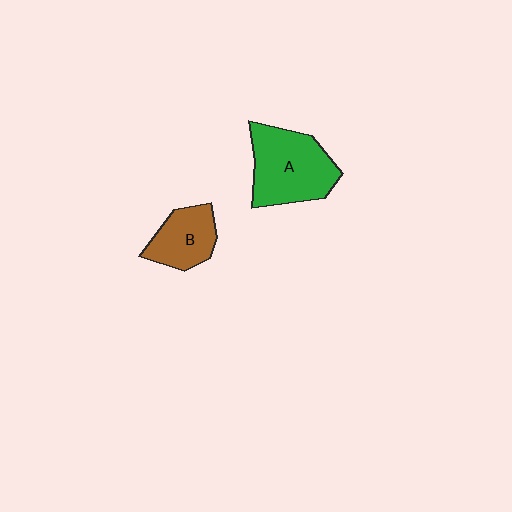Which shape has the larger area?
Shape A (green).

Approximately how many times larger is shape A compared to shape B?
Approximately 1.6 times.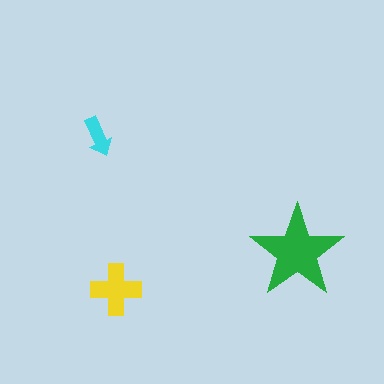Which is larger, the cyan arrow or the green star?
The green star.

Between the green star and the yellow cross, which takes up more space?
The green star.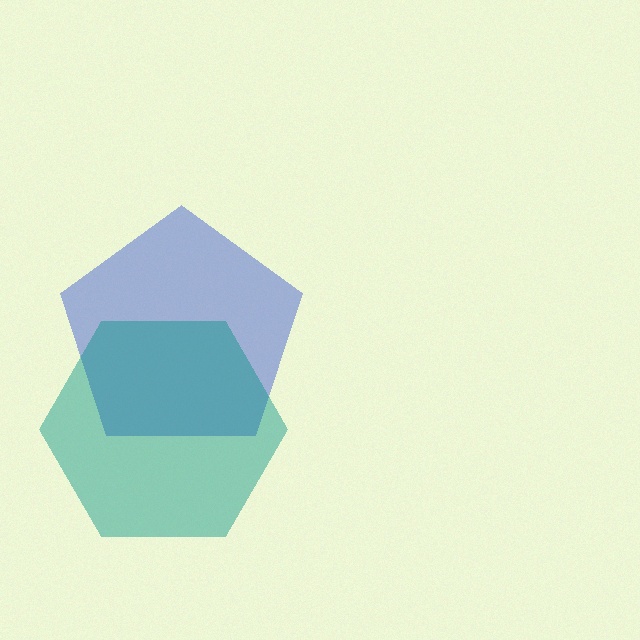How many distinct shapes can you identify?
There are 2 distinct shapes: a blue pentagon, a teal hexagon.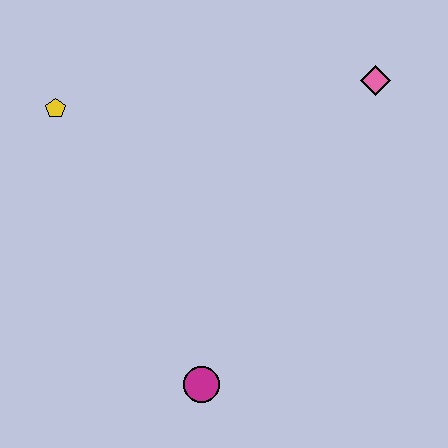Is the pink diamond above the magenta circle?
Yes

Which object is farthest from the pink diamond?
The magenta circle is farthest from the pink diamond.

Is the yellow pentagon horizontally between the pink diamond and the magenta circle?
No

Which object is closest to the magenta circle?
The yellow pentagon is closest to the magenta circle.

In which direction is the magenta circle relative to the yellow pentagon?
The magenta circle is below the yellow pentagon.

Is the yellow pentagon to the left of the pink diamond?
Yes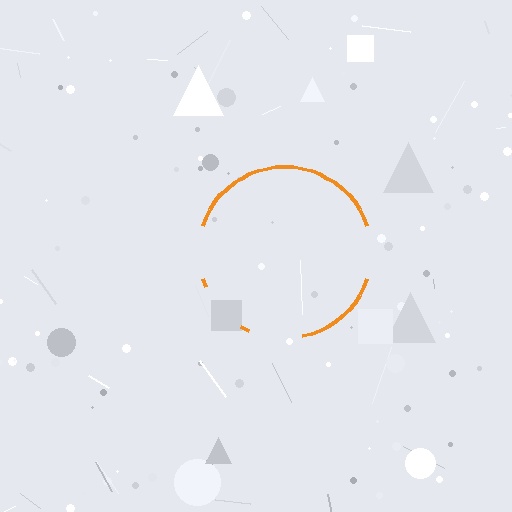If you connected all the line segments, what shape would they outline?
They would outline a circle.